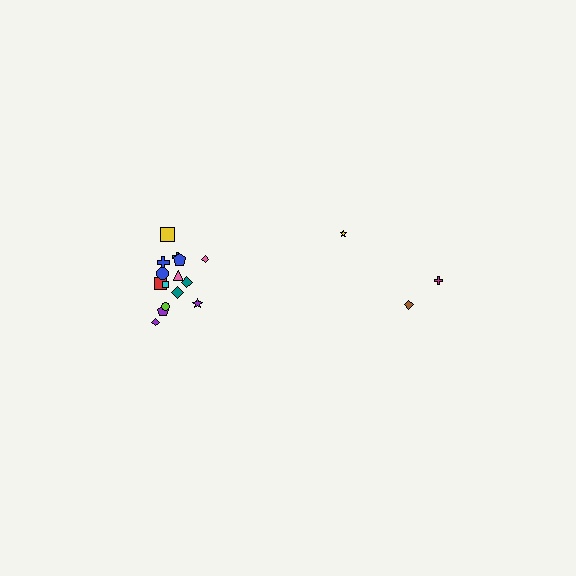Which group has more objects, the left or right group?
The left group.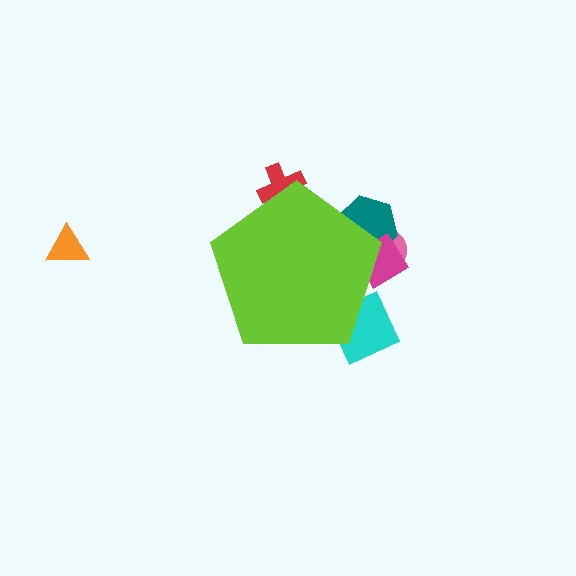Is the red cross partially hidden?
Yes, the red cross is partially hidden behind the lime pentagon.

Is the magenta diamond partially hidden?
Yes, the magenta diamond is partially hidden behind the lime pentagon.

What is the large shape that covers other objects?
A lime pentagon.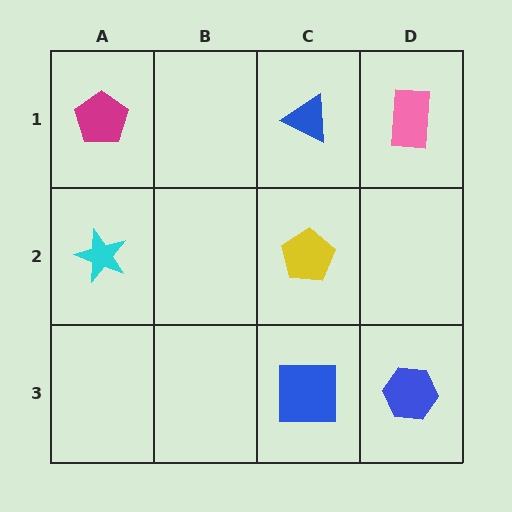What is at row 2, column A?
A cyan star.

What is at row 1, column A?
A magenta pentagon.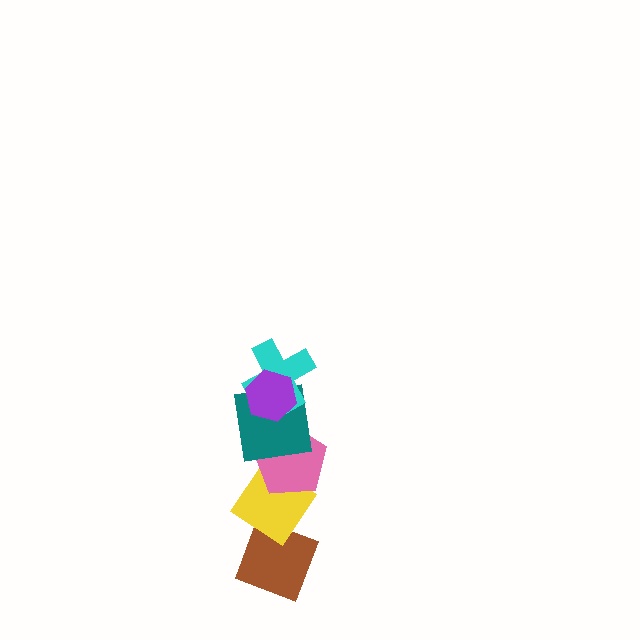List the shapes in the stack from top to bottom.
From top to bottom: the purple hexagon, the cyan cross, the teal square, the pink pentagon, the yellow diamond, the brown diamond.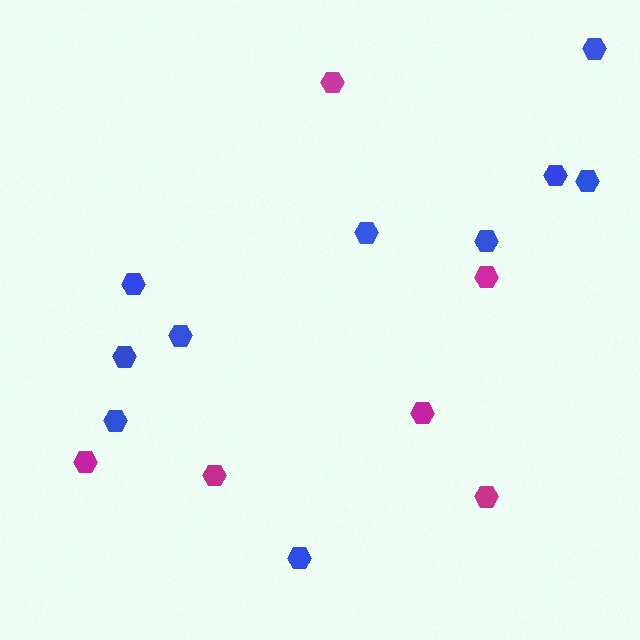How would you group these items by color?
There are 2 groups: one group of magenta hexagons (6) and one group of blue hexagons (10).